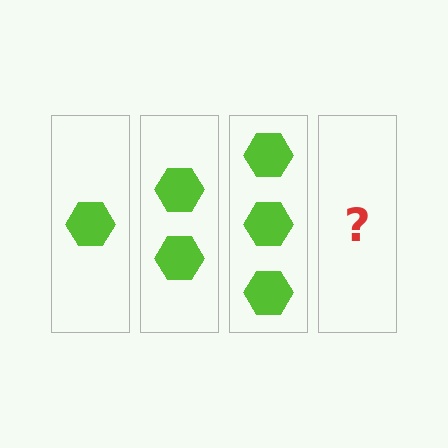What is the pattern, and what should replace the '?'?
The pattern is that each step adds one more hexagon. The '?' should be 4 hexagons.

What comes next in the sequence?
The next element should be 4 hexagons.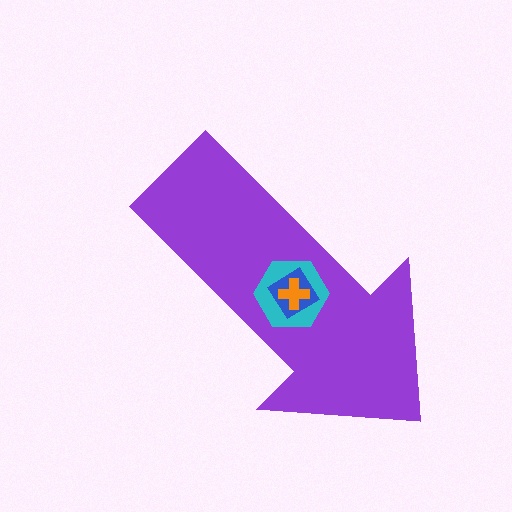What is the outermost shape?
The purple arrow.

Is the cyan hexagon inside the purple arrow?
Yes.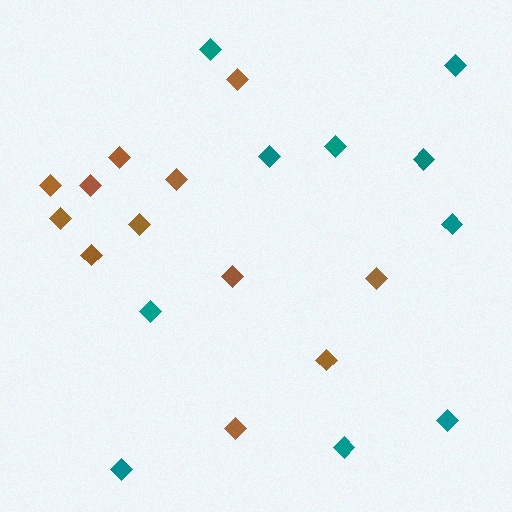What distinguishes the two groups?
There are 2 groups: one group of brown diamonds (12) and one group of teal diamonds (10).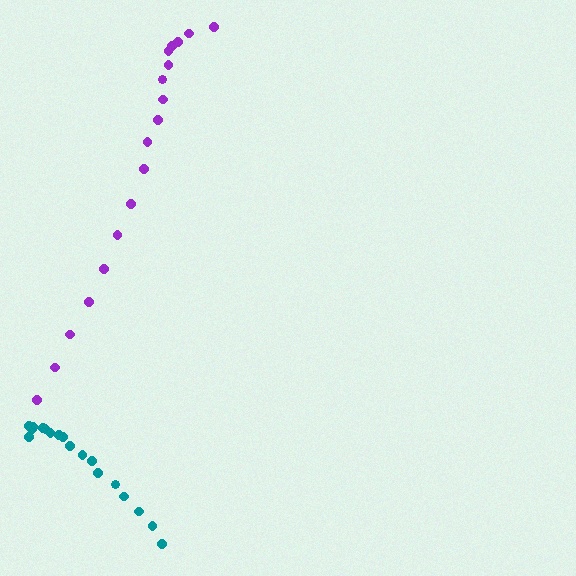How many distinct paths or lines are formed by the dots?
There are 2 distinct paths.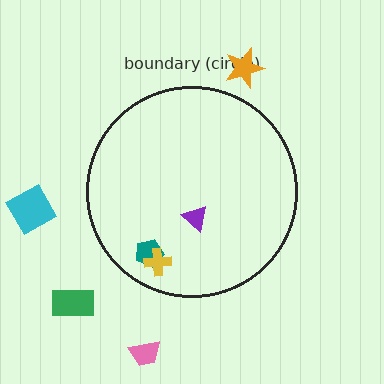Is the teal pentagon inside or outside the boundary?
Inside.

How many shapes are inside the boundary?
3 inside, 4 outside.